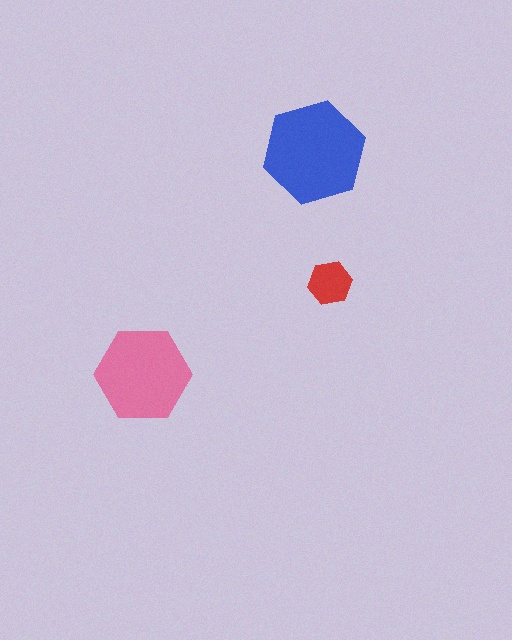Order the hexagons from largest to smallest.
the blue one, the pink one, the red one.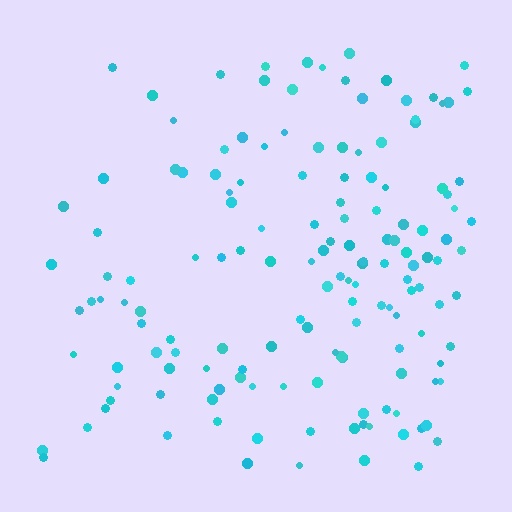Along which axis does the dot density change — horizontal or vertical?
Horizontal.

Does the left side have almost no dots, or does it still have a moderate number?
Still a moderate number, just noticeably fewer than the right.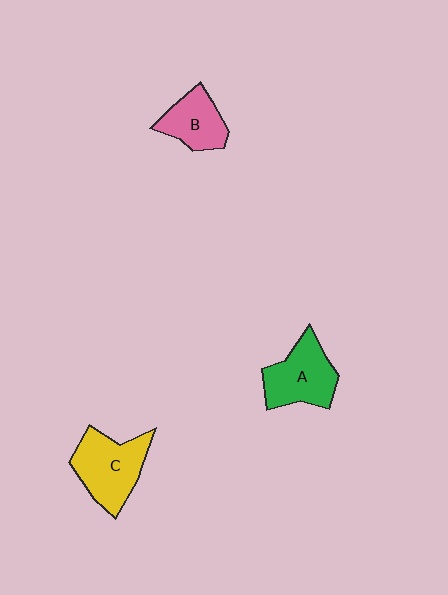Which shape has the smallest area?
Shape B (pink).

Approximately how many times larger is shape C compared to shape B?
Approximately 1.4 times.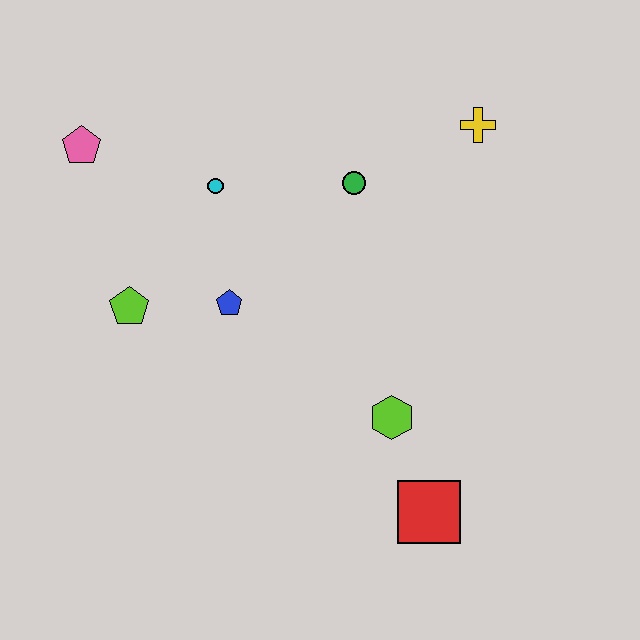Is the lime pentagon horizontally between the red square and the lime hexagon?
No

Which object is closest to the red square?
The lime hexagon is closest to the red square.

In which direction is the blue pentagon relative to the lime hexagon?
The blue pentagon is to the left of the lime hexagon.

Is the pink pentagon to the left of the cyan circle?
Yes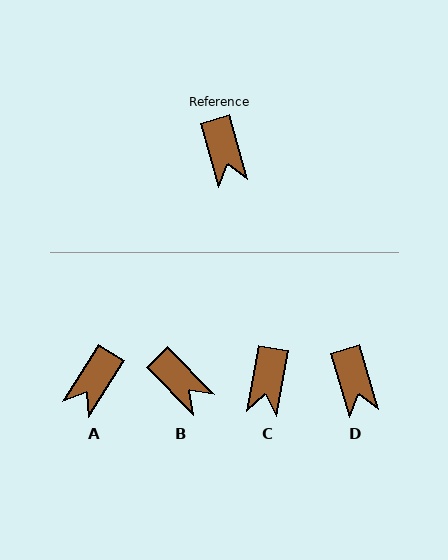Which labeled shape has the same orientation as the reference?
D.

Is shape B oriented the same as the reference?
No, it is off by about 28 degrees.